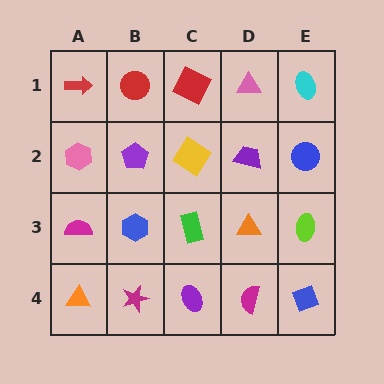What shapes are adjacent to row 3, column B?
A purple pentagon (row 2, column B), a magenta star (row 4, column B), a magenta semicircle (row 3, column A), a green rectangle (row 3, column C).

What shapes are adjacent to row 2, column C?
A red square (row 1, column C), a green rectangle (row 3, column C), a purple pentagon (row 2, column B), a purple trapezoid (row 2, column D).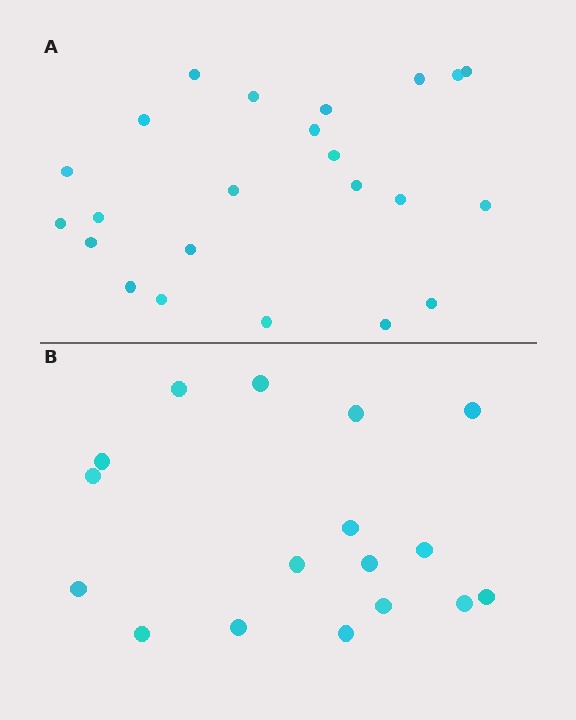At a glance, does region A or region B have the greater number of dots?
Region A (the top region) has more dots.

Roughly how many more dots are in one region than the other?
Region A has about 6 more dots than region B.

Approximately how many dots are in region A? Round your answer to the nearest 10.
About 20 dots. (The exact count is 23, which rounds to 20.)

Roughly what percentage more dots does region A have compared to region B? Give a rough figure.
About 35% more.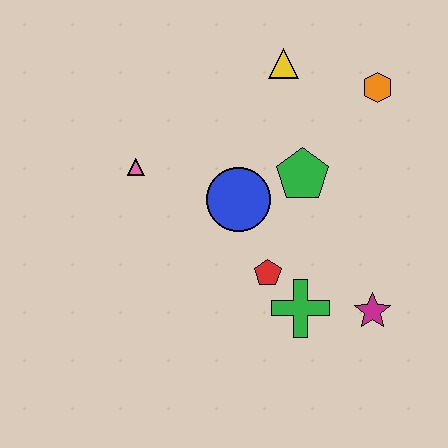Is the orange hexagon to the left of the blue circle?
No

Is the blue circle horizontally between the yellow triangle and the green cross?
No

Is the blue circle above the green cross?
Yes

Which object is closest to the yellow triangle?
The orange hexagon is closest to the yellow triangle.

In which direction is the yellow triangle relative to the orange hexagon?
The yellow triangle is to the left of the orange hexagon.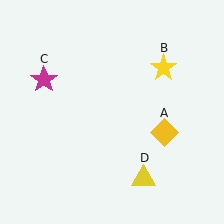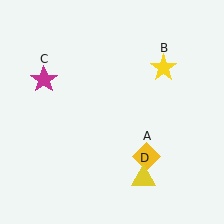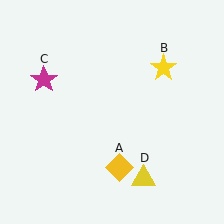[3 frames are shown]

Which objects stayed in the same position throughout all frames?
Yellow star (object B) and magenta star (object C) and yellow triangle (object D) remained stationary.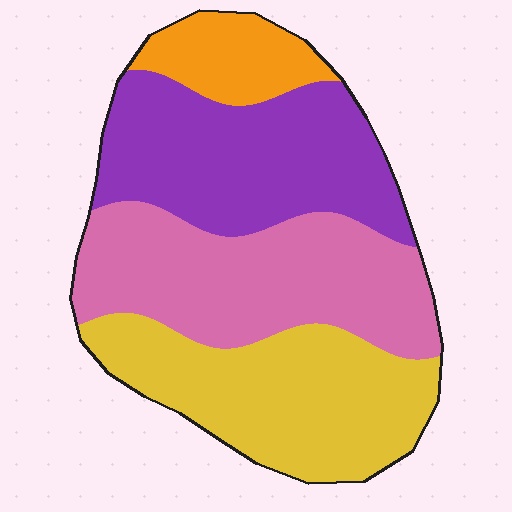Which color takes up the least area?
Orange, at roughly 10%.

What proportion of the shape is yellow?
Yellow covers around 30% of the shape.